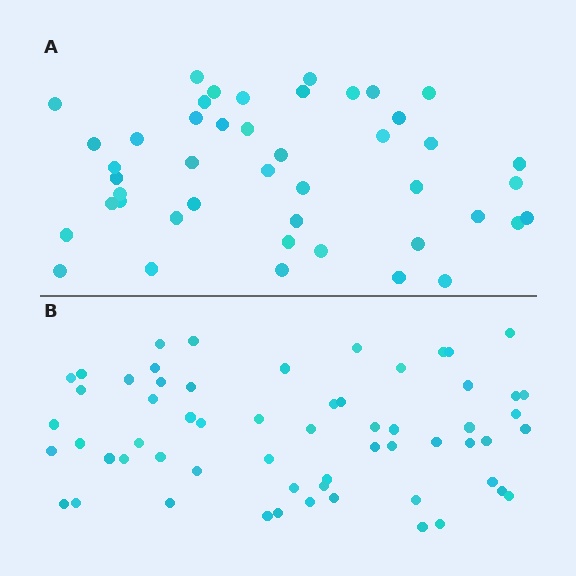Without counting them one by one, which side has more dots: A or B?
Region B (the bottom region) has more dots.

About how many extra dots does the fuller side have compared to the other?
Region B has approximately 15 more dots than region A.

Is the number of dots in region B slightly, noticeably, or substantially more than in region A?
Region B has noticeably more, but not dramatically so. The ratio is roughly 1.3 to 1.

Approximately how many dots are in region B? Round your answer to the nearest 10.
About 60 dots.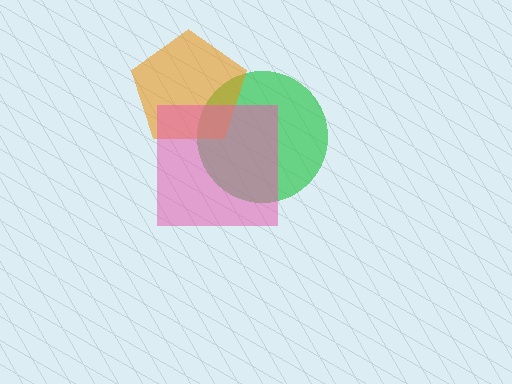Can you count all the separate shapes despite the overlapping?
Yes, there are 3 separate shapes.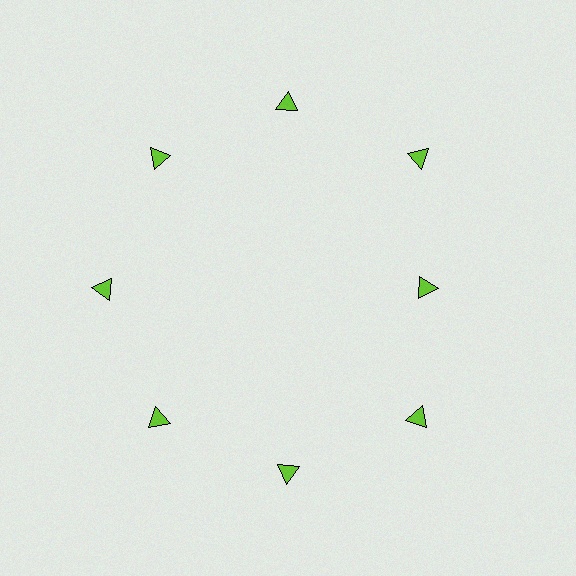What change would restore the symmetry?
The symmetry would be restored by moving it outward, back onto the ring so that all 8 triangles sit at equal angles and equal distance from the center.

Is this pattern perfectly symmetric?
No. The 8 lime triangles are arranged in a ring, but one element near the 3 o'clock position is pulled inward toward the center, breaking the 8-fold rotational symmetry.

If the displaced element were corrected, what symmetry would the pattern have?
It would have 8-fold rotational symmetry — the pattern would map onto itself every 45 degrees.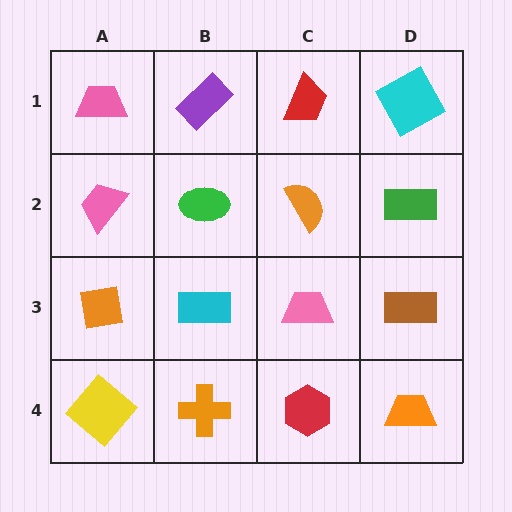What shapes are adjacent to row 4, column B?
A cyan rectangle (row 3, column B), a yellow diamond (row 4, column A), a red hexagon (row 4, column C).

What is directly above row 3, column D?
A green rectangle.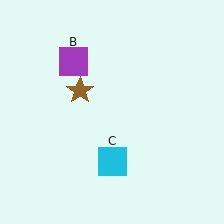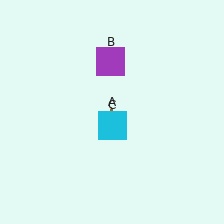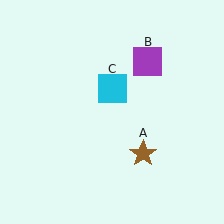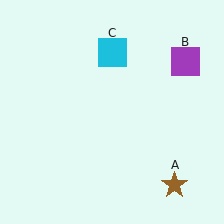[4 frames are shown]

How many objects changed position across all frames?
3 objects changed position: brown star (object A), purple square (object B), cyan square (object C).